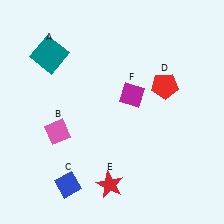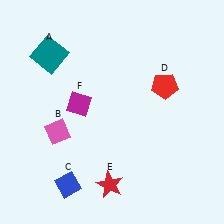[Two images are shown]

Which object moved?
The magenta diamond (F) moved left.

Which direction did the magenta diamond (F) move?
The magenta diamond (F) moved left.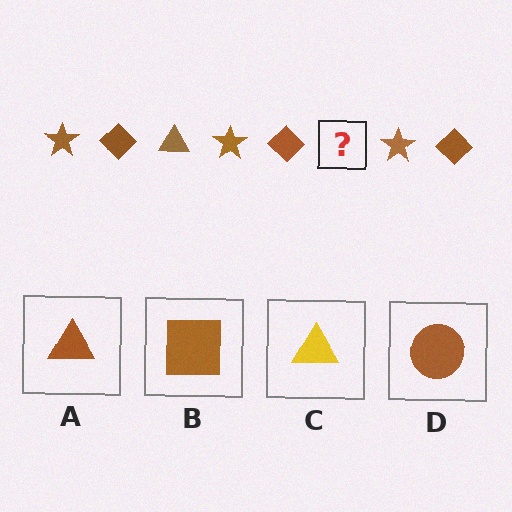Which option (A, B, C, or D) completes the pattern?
A.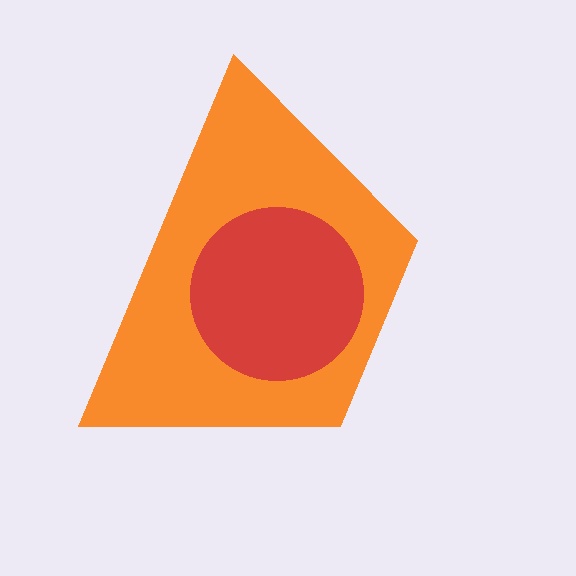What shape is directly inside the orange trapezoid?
The red circle.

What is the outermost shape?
The orange trapezoid.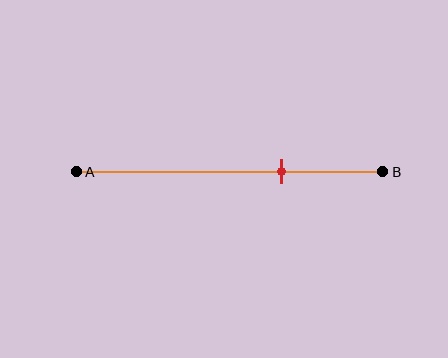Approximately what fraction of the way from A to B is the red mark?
The red mark is approximately 65% of the way from A to B.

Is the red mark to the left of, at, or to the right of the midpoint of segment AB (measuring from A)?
The red mark is to the right of the midpoint of segment AB.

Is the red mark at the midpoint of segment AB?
No, the mark is at about 65% from A, not at the 50% midpoint.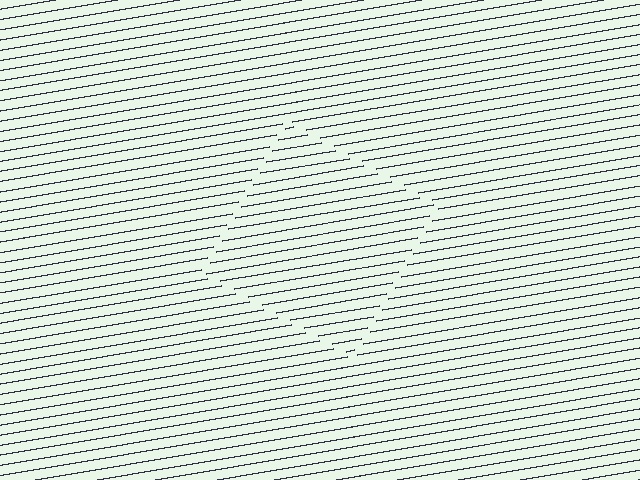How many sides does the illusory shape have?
4 sides — the line-ends trace a square.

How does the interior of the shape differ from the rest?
The interior of the shape contains the same grating, shifted by half a period — the contour is defined by the phase discontinuity where line-ends from the inner and outer gratings abut.